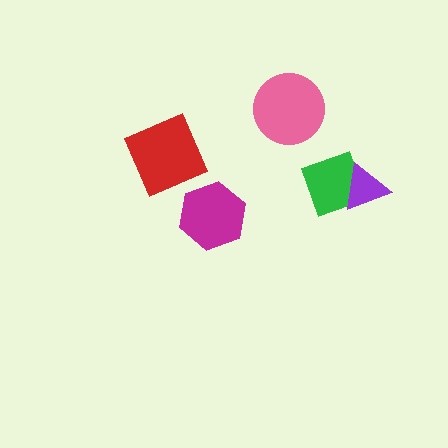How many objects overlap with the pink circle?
0 objects overlap with the pink circle.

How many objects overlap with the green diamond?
1 object overlaps with the green diamond.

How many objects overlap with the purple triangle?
1 object overlaps with the purple triangle.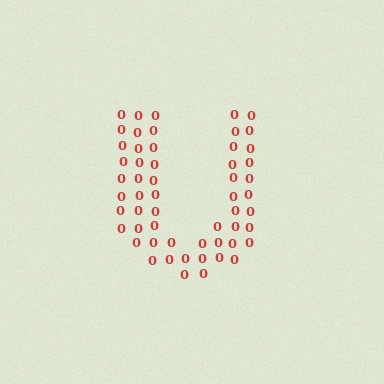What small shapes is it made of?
It is made of small digit 0's.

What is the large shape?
The large shape is the letter U.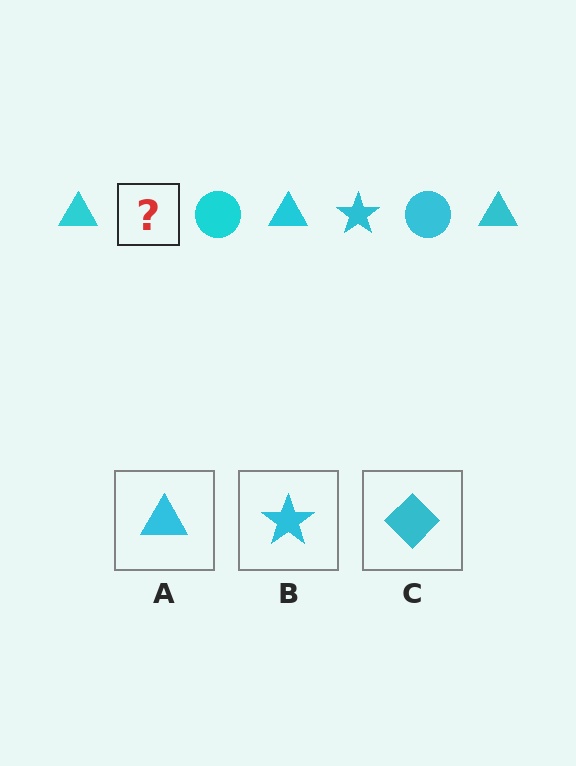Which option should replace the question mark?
Option B.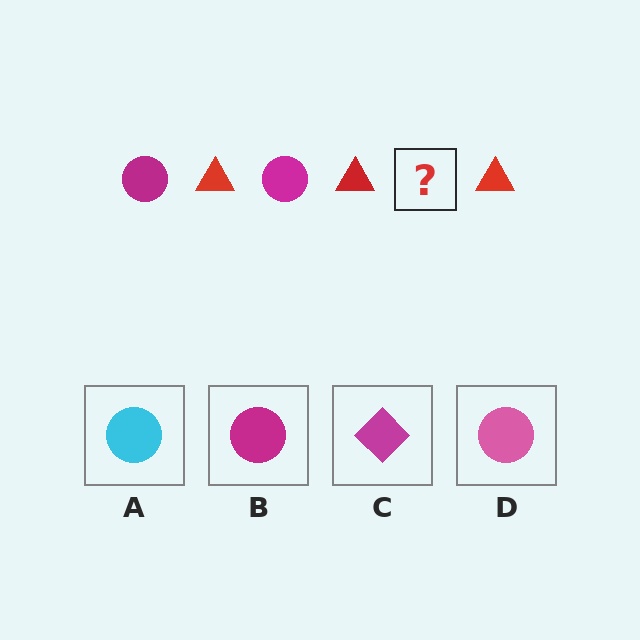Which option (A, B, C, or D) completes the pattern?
B.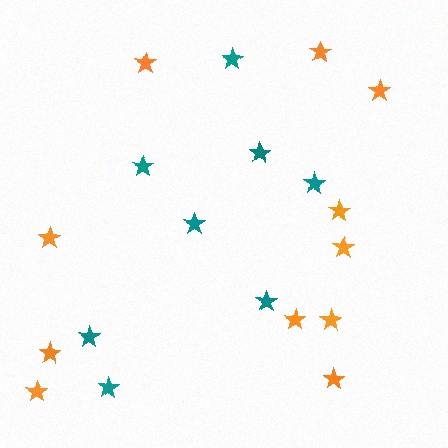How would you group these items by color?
There are 2 groups: one group of teal stars (8) and one group of orange stars (11).